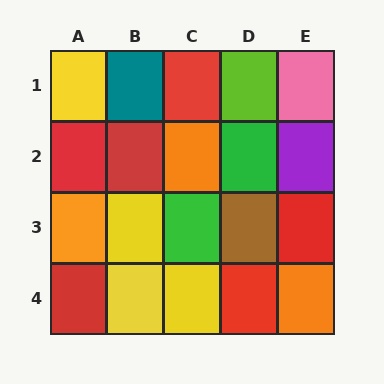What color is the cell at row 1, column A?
Yellow.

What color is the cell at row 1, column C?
Red.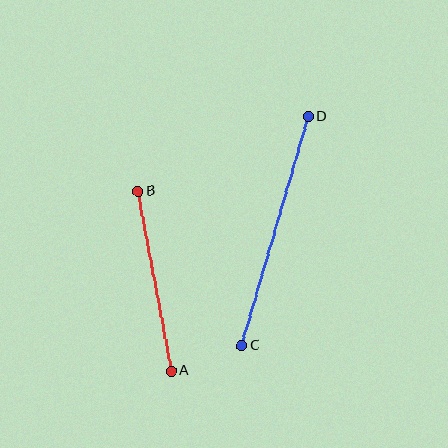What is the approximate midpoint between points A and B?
The midpoint is at approximately (155, 281) pixels.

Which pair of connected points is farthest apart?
Points C and D are farthest apart.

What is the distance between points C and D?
The distance is approximately 239 pixels.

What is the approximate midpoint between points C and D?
The midpoint is at approximately (275, 231) pixels.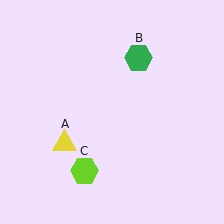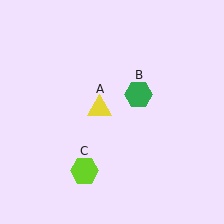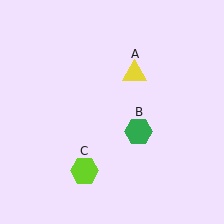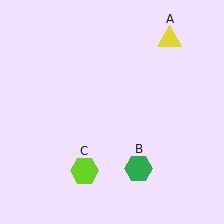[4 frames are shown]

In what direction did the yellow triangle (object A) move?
The yellow triangle (object A) moved up and to the right.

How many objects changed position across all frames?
2 objects changed position: yellow triangle (object A), green hexagon (object B).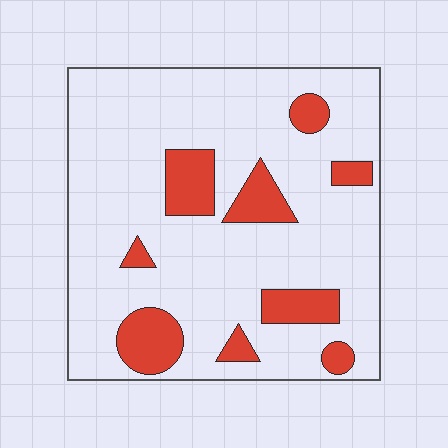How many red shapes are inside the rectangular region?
9.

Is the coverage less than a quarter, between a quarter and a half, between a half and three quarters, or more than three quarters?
Less than a quarter.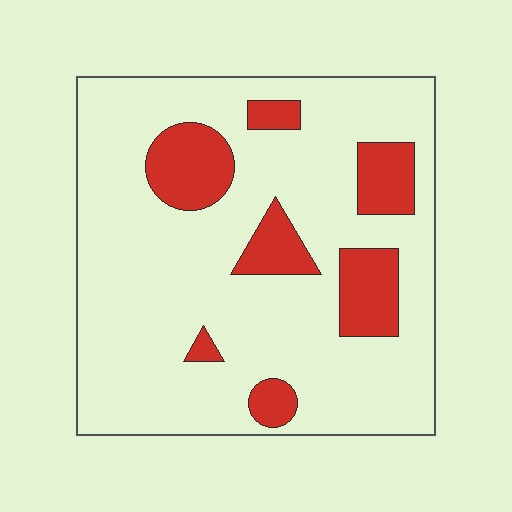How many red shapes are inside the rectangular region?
7.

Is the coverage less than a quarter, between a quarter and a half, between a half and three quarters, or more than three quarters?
Less than a quarter.